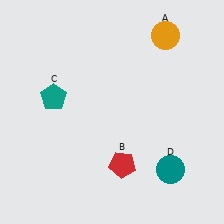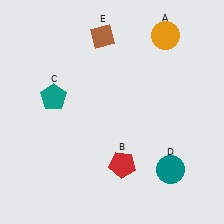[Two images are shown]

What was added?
A brown diamond (E) was added in Image 2.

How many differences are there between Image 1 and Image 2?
There is 1 difference between the two images.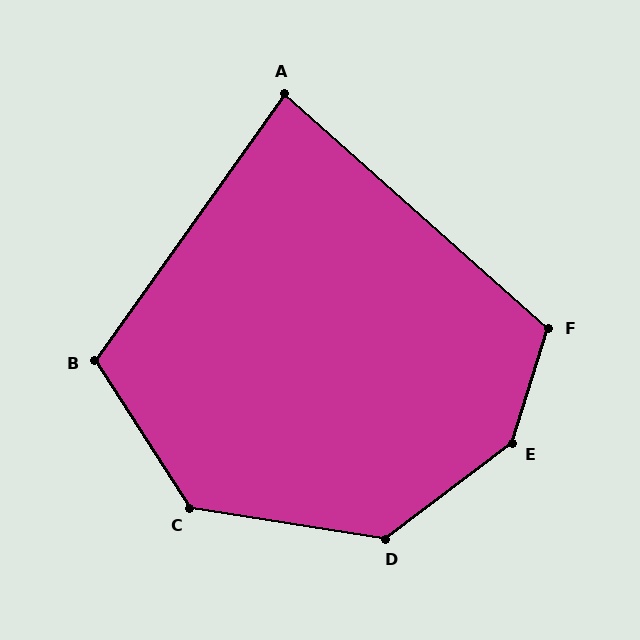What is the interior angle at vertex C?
Approximately 132 degrees (obtuse).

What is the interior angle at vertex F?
Approximately 114 degrees (obtuse).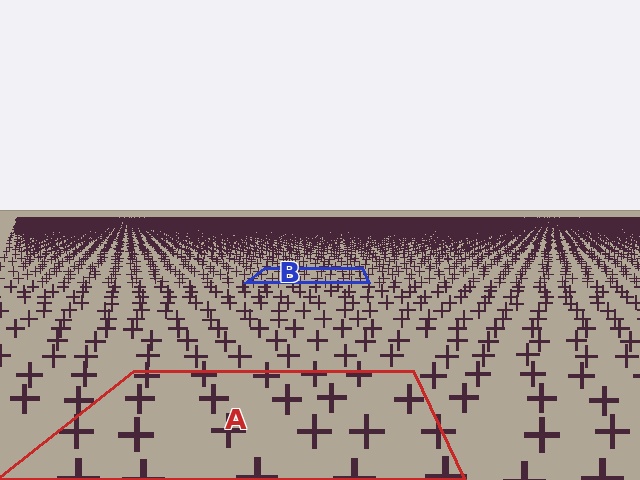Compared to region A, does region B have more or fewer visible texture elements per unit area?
Region B has more texture elements per unit area — they are packed more densely because it is farther away.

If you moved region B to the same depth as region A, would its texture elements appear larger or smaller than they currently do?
They would appear larger. At a closer depth, the same texture elements are projected at a bigger on-screen size.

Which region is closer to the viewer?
Region A is closer. The texture elements there are larger and more spread out.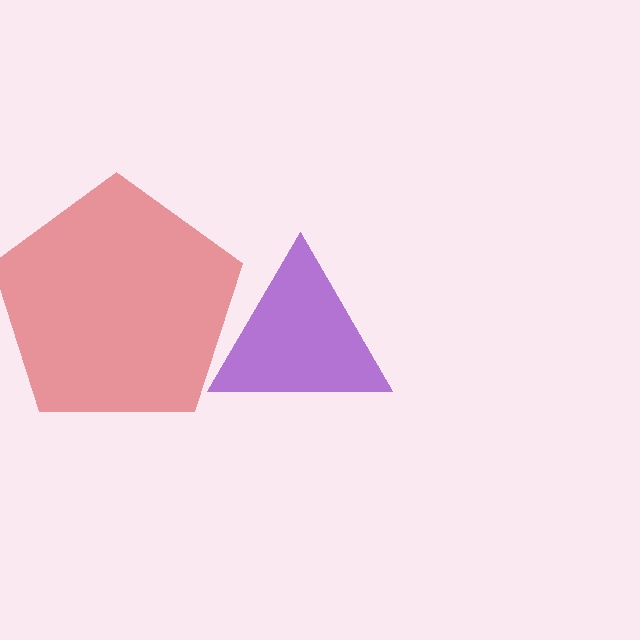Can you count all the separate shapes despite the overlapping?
Yes, there are 2 separate shapes.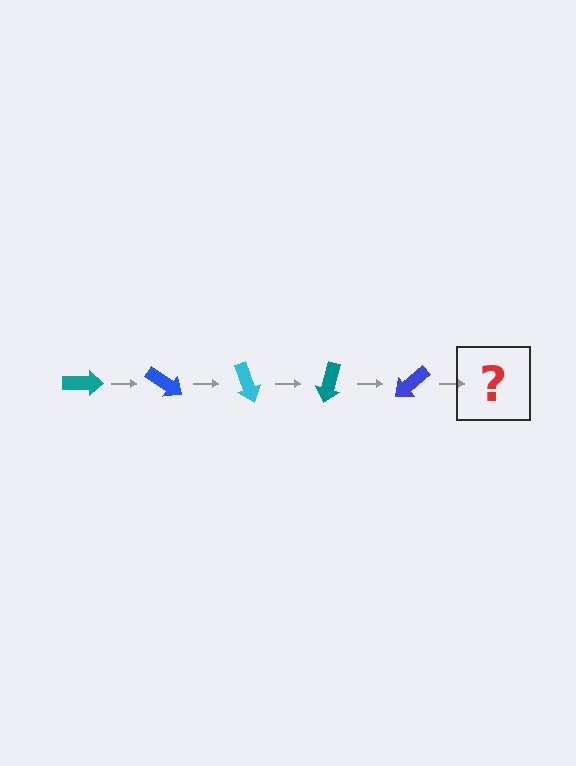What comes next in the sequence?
The next element should be a cyan arrow, rotated 175 degrees from the start.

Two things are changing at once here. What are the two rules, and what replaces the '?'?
The two rules are that it rotates 35 degrees each step and the color cycles through teal, blue, and cyan. The '?' should be a cyan arrow, rotated 175 degrees from the start.